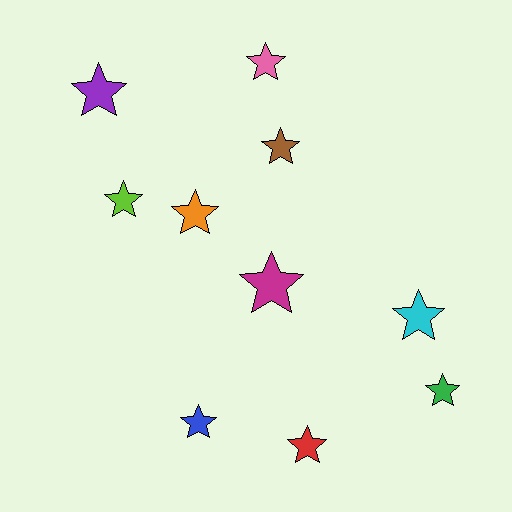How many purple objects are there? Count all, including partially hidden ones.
There is 1 purple object.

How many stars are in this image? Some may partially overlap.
There are 10 stars.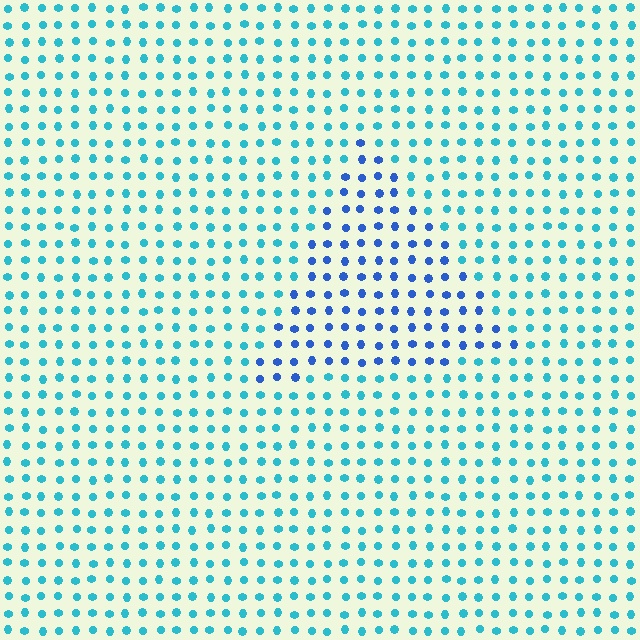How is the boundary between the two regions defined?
The boundary is defined purely by a slight shift in hue (about 35 degrees). Spacing, size, and orientation are identical on both sides.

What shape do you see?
I see a triangle.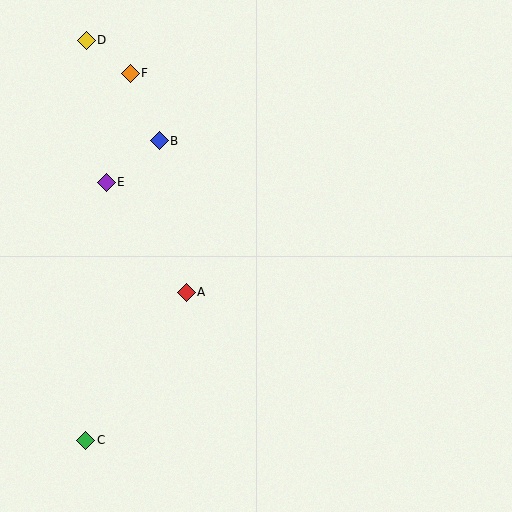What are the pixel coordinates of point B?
Point B is at (159, 141).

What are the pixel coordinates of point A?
Point A is at (186, 292).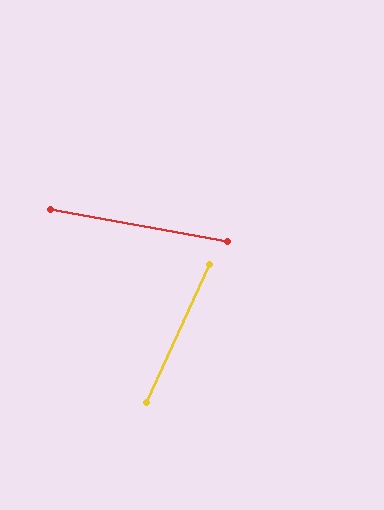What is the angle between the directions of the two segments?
Approximately 76 degrees.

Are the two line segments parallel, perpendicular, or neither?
Neither parallel nor perpendicular — they differ by about 76°.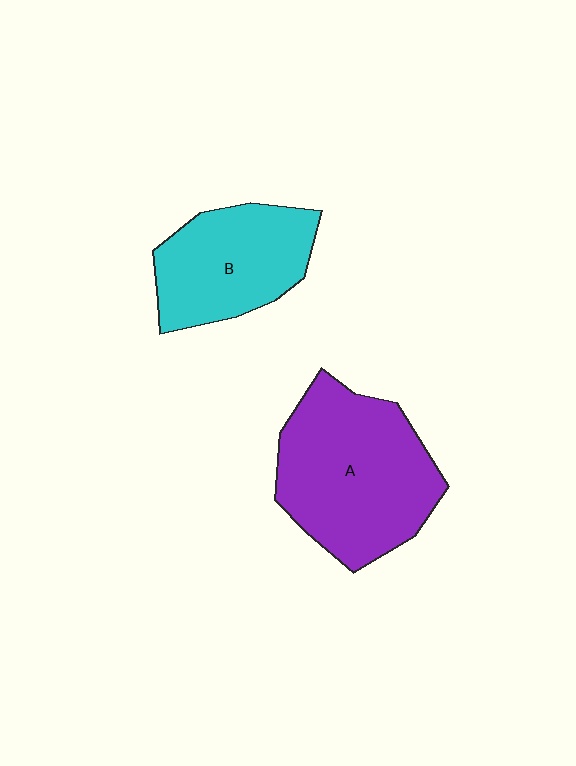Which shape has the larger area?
Shape A (purple).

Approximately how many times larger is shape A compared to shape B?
Approximately 1.4 times.